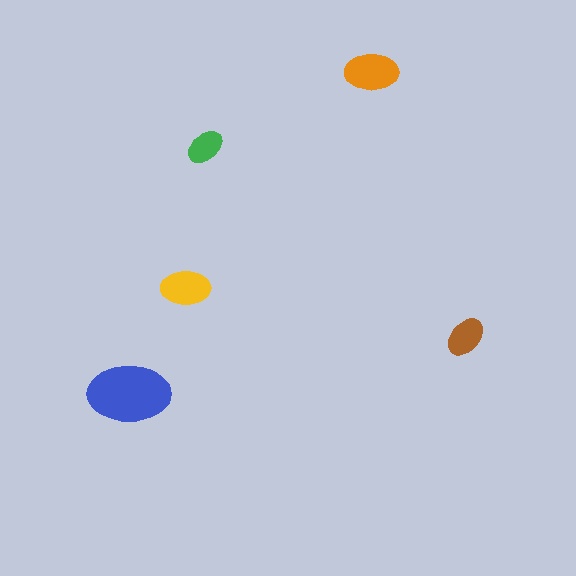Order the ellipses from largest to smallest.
the blue one, the orange one, the yellow one, the brown one, the green one.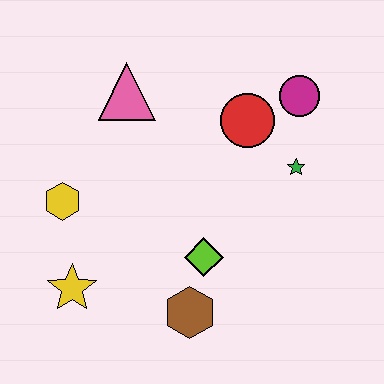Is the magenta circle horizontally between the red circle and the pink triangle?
No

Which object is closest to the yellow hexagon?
The yellow star is closest to the yellow hexagon.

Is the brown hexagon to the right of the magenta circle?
No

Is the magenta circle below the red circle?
No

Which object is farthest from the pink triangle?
The brown hexagon is farthest from the pink triangle.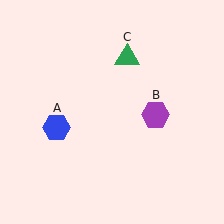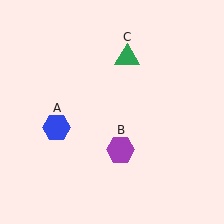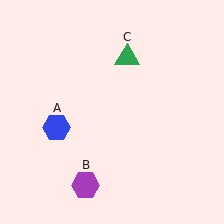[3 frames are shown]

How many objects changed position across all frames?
1 object changed position: purple hexagon (object B).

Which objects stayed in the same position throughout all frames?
Blue hexagon (object A) and green triangle (object C) remained stationary.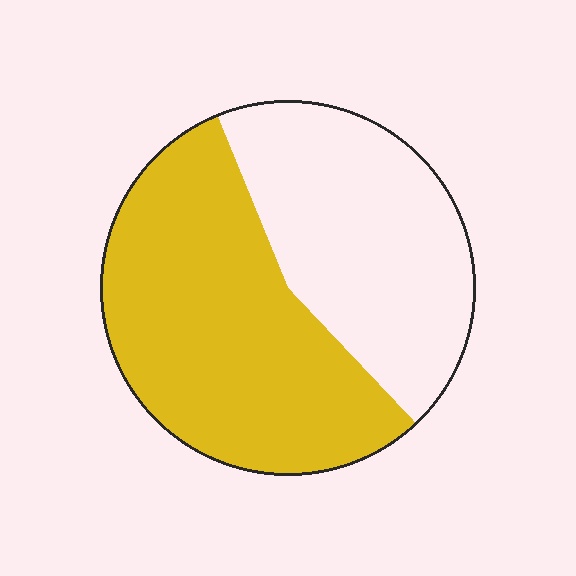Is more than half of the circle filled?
Yes.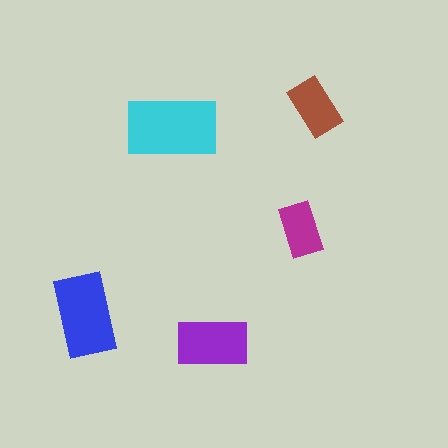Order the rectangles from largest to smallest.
the cyan one, the blue one, the purple one, the brown one, the magenta one.